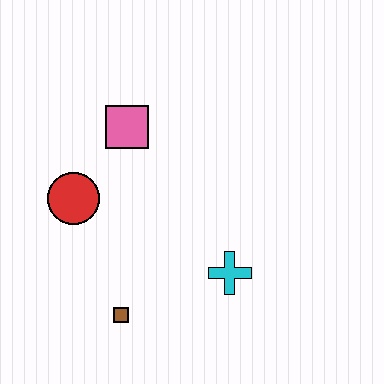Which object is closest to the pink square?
The red circle is closest to the pink square.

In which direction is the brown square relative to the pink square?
The brown square is below the pink square.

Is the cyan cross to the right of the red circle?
Yes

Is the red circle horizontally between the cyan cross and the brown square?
No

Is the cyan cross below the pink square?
Yes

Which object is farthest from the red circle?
The cyan cross is farthest from the red circle.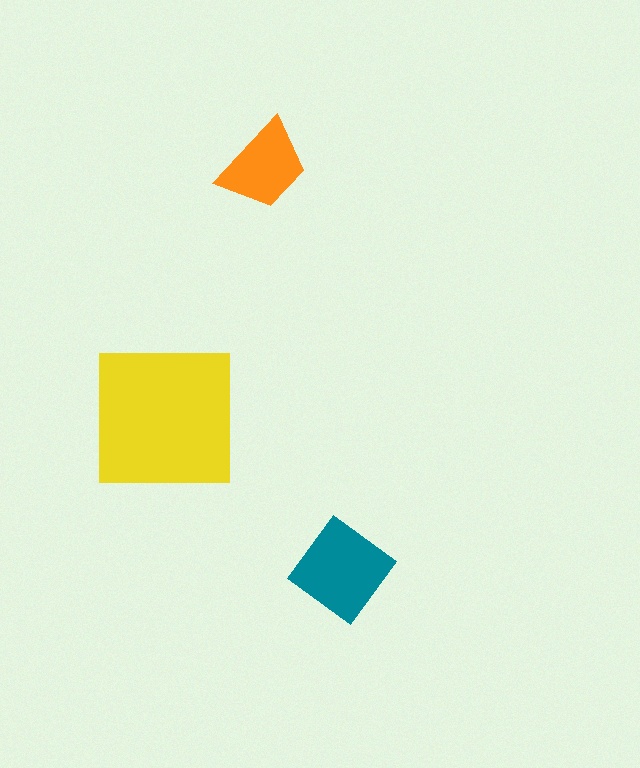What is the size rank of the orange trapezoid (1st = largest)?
3rd.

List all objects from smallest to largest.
The orange trapezoid, the teal diamond, the yellow square.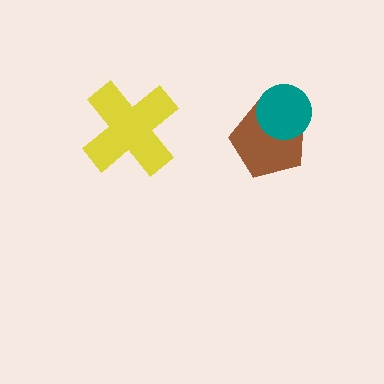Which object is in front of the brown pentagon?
The teal circle is in front of the brown pentagon.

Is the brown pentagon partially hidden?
Yes, it is partially covered by another shape.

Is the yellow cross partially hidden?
No, no other shape covers it.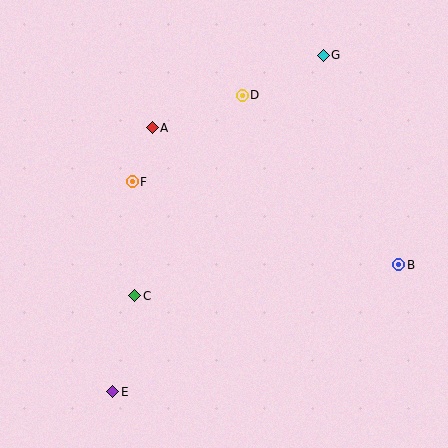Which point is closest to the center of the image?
Point F at (132, 182) is closest to the center.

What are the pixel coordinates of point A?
Point A is at (152, 128).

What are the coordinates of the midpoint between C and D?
The midpoint between C and D is at (188, 195).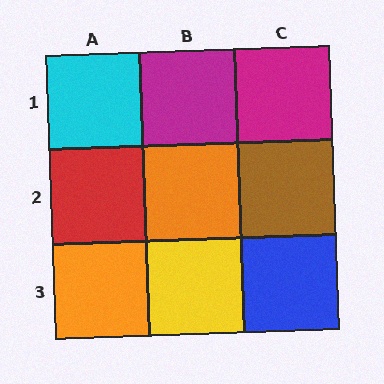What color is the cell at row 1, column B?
Magenta.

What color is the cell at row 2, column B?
Orange.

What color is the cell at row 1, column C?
Magenta.